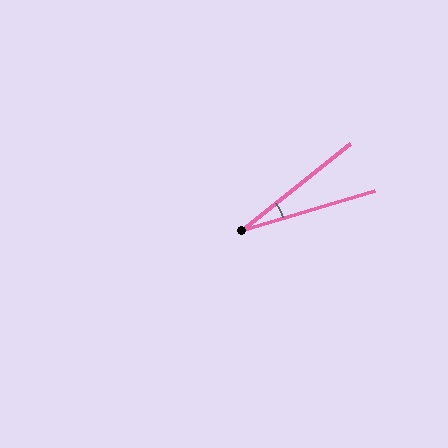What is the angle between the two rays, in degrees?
Approximately 22 degrees.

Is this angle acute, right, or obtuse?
It is acute.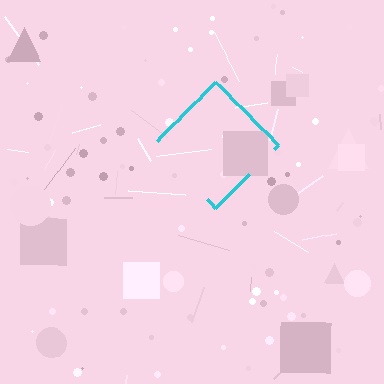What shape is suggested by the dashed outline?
The dashed outline suggests a diamond.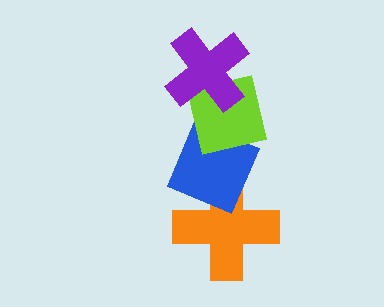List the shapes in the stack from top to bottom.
From top to bottom: the purple cross, the lime square, the blue diamond, the orange cross.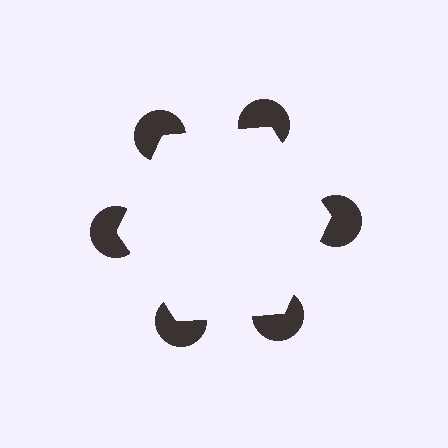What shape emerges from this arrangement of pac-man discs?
An illusory hexagon — its edges are inferred from the aligned wedge cuts in the pac-man discs, not physically drawn.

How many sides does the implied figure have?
6 sides.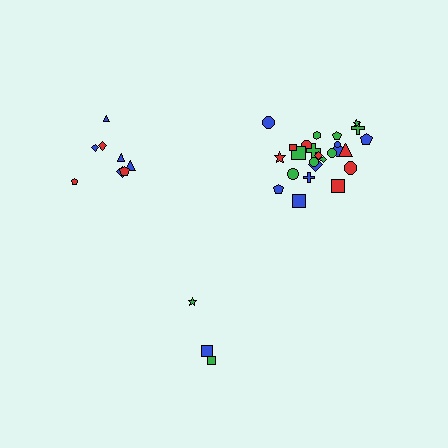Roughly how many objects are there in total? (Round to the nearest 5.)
Roughly 35 objects in total.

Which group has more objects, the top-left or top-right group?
The top-right group.